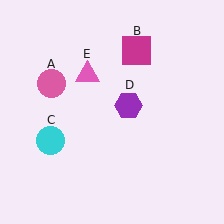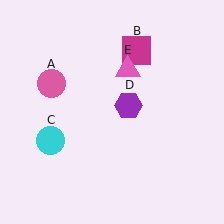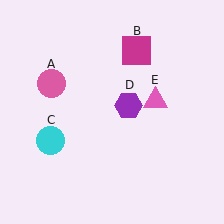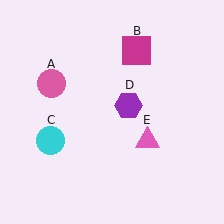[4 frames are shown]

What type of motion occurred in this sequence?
The pink triangle (object E) rotated clockwise around the center of the scene.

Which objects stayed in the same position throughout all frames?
Pink circle (object A) and magenta square (object B) and cyan circle (object C) and purple hexagon (object D) remained stationary.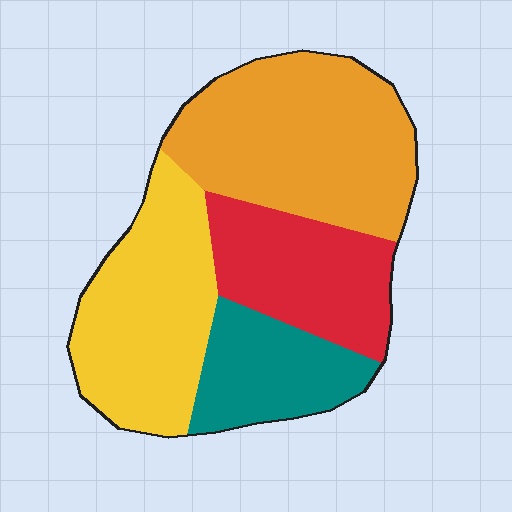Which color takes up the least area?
Teal, at roughly 15%.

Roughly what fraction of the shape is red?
Red covers roughly 20% of the shape.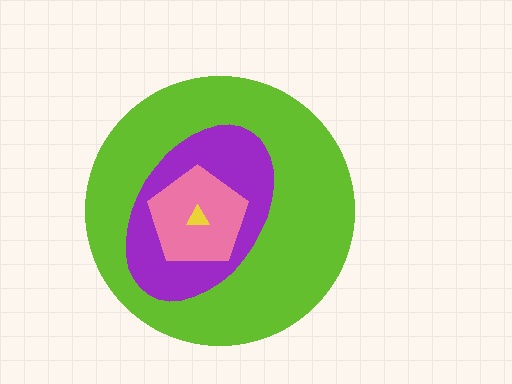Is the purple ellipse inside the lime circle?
Yes.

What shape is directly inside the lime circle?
The purple ellipse.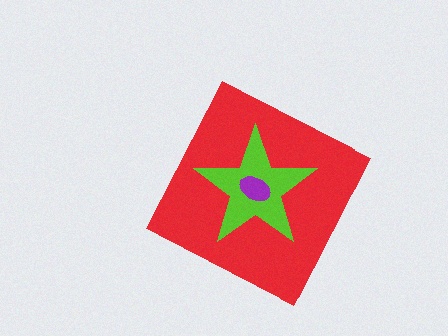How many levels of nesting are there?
3.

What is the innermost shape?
The purple ellipse.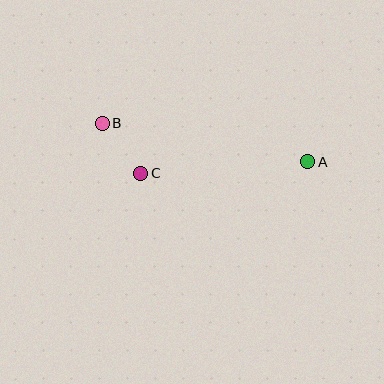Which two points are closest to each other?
Points B and C are closest to each other.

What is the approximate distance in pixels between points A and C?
The distance between A and C is approximately 167 pixels.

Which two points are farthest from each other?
Points A and B are farthest from each other.